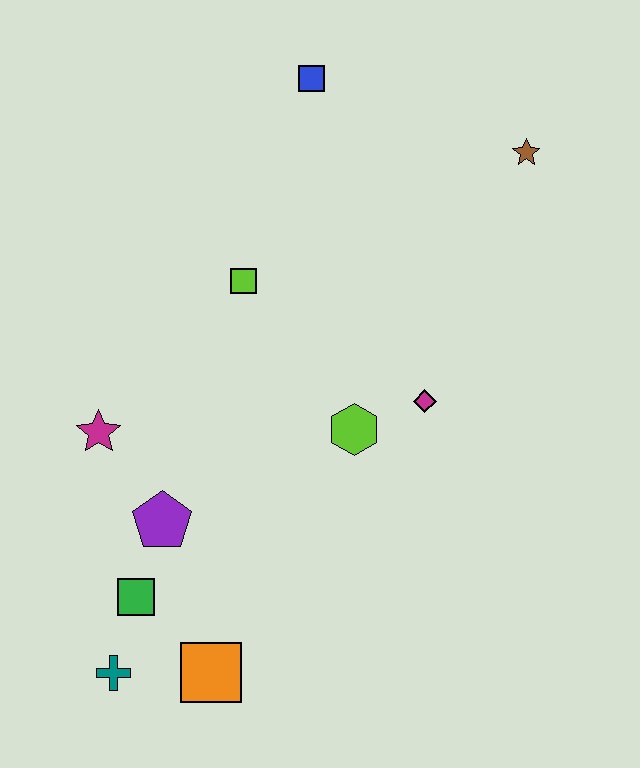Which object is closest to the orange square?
The teal cross is closest to the orange square.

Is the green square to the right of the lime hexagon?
No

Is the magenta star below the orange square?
No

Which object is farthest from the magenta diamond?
The teal cross is farthest from the magenta diamond.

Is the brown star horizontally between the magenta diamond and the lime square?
No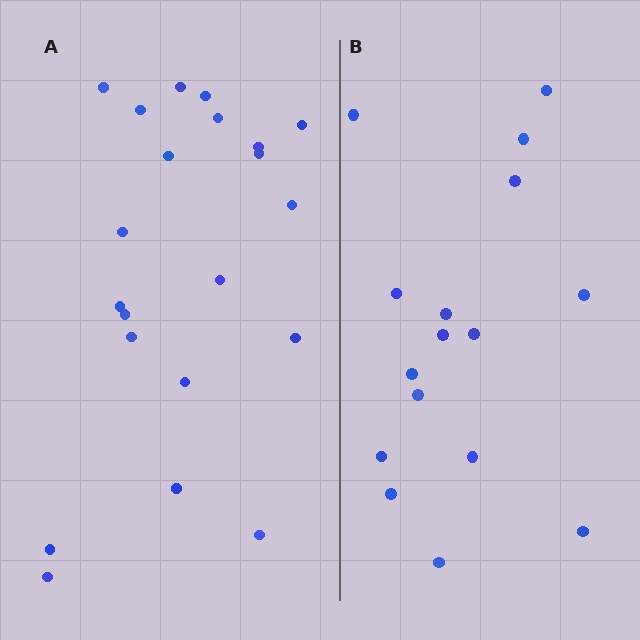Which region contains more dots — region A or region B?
Region A (the left region) has more dots.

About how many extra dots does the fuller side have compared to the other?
Region A has about 5 more dots than region B.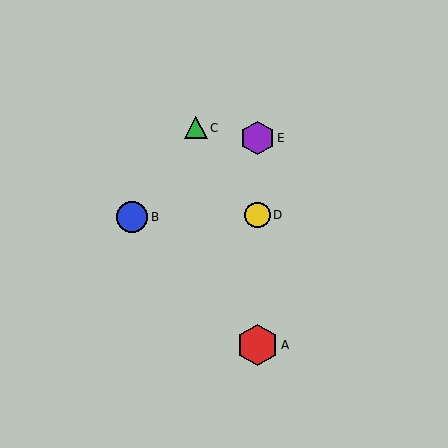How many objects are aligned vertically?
3 objects (A, D, E) are aligned vertically.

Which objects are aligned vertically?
Objects A, D, E are aligned vertically.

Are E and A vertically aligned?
Yes, both are at x≈257.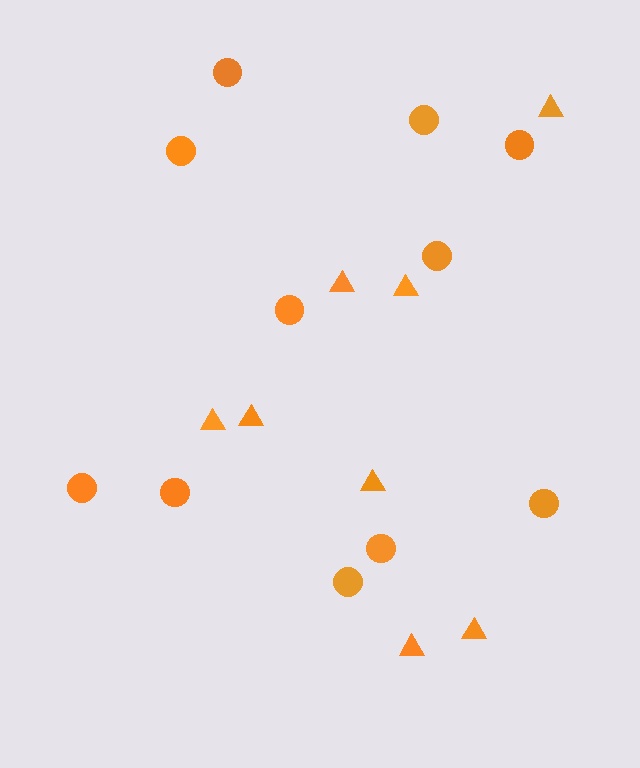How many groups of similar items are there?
There are 2 groups: one group of triangles (8) and one group of circles (11).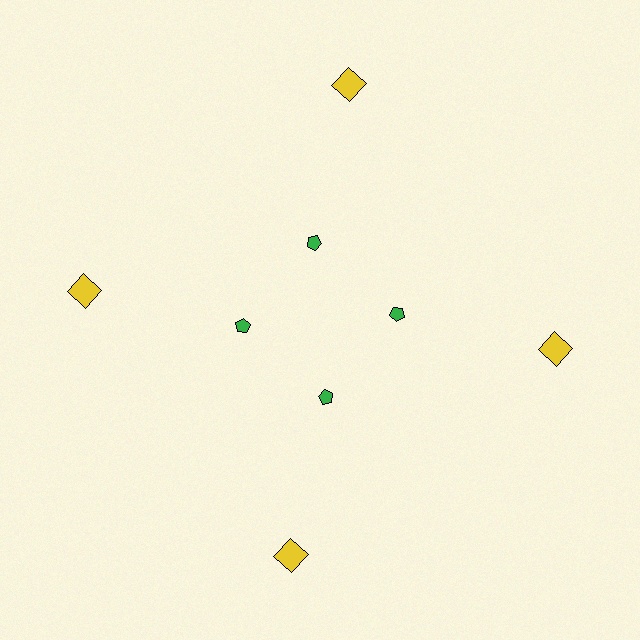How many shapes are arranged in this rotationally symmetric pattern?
There are 8 shapes, arranged in 4 groups of 2.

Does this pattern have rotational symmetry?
Yes, this pattern has 4-fold rotational symmetry. It looks the same after rotating 90 degrees around the center.